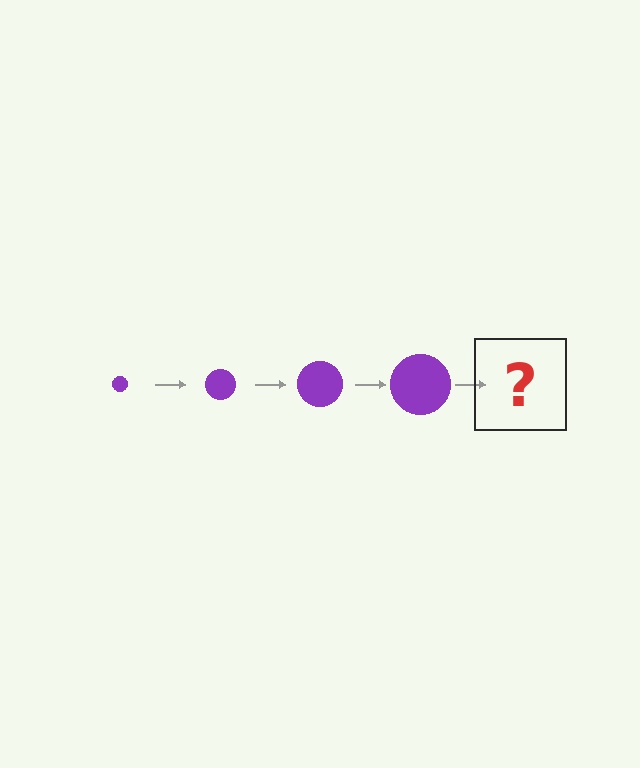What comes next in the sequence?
The next element should be a purple circle, larger than the previous one.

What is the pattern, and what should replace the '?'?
The pattern is that the circle gets progressively larger each step. The '?' should be a purple circle, larger than the previous one.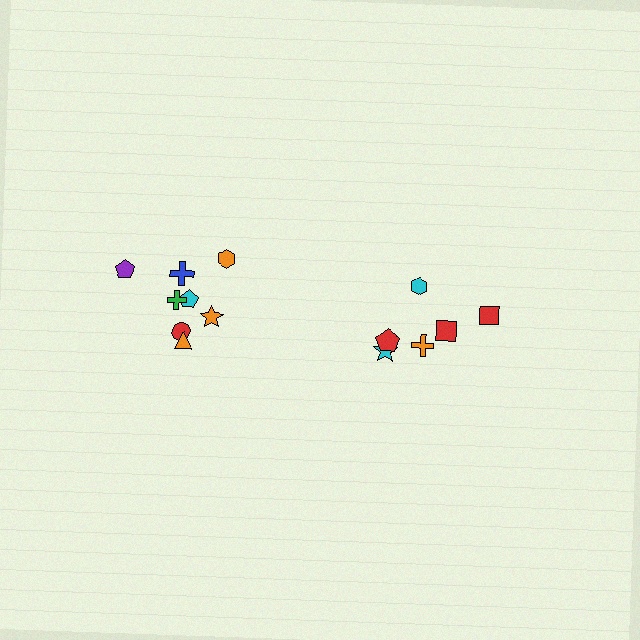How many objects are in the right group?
There are 6 objects.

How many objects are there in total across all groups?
There are 14 objects.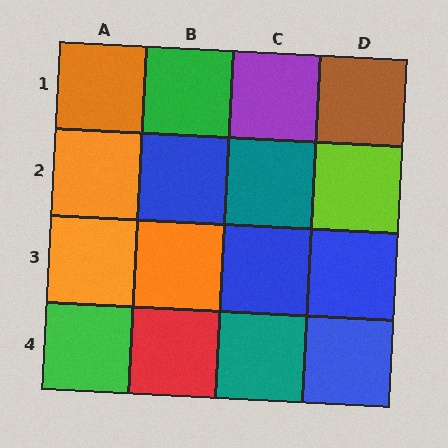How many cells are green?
2 cells are green.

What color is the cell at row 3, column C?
Blue.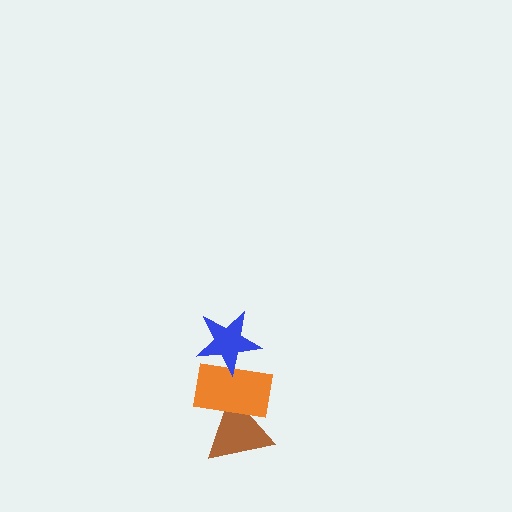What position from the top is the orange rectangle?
The orange rectangle is 2nd from the top.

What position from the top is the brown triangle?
The brown triangle is 3rd from the top.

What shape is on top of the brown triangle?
The orange rectangle is on top of the brown triangle.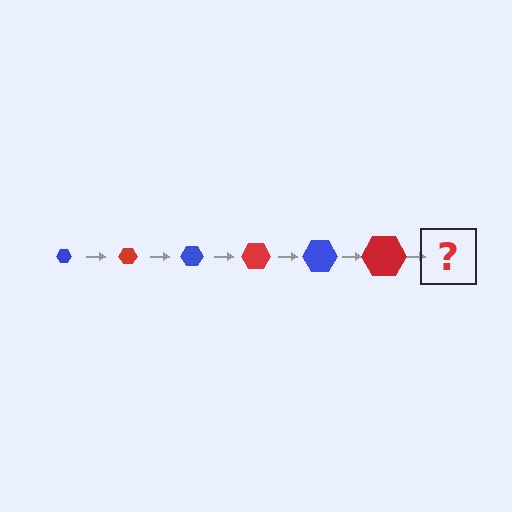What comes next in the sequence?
The next element should be a blue hexagon, larger than the previous one.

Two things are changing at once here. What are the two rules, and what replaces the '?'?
The two rules are that the hexagon grows larger each step and the color cycles through blue and red. The '?' should be a blue hexagon, larger than the previous one.